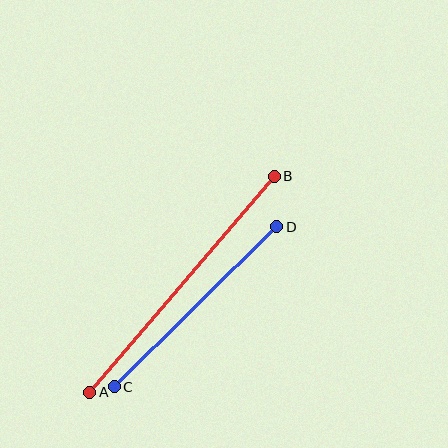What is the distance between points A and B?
The distance is approximately 284 pixels.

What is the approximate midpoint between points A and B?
The midpoint is at approximately (182, 284) pixels.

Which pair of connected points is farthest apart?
Points A and B are farthest apart.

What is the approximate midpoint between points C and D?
The midpoint is at approximately (195, 307) pixels.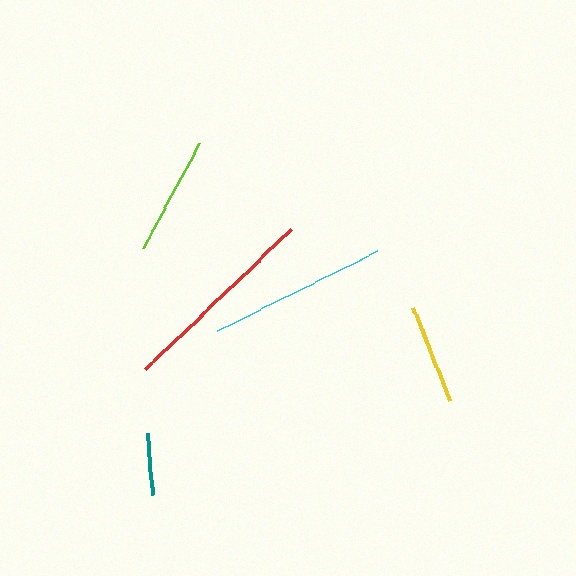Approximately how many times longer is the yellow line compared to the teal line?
The yellow line is approximately 1.6 times the length of the teal line.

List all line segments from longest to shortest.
From longest to shortest: red, cyan, lime, yellow, teal.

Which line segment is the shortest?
The teal line is the shortest at approximately 63 pixels.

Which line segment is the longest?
The red line is the longest at approximately 201 pixels.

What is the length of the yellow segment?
The yellow segment is approximately 100 pixels long.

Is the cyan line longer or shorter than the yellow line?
The cyan line is longer than the yellow line.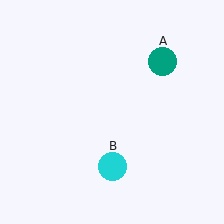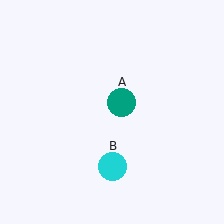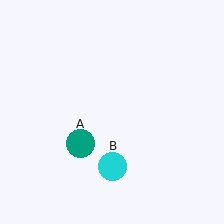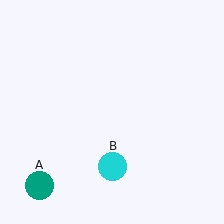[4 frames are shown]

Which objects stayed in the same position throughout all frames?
Cyan circle (object B) remained stationary.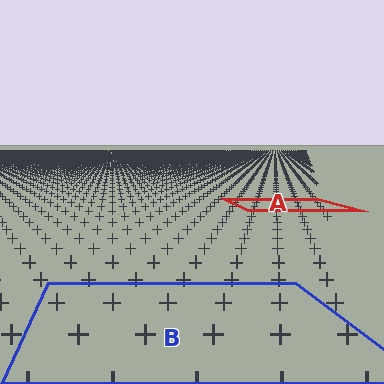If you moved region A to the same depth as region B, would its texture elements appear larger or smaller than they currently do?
They would appear larger. At a closer depth, the same texture elements are projected at a bigger on-screen size.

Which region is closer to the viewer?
Region B is closer. The texture elements there are larger and more spread out.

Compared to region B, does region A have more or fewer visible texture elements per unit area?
Region A has more texture elements per unit area — they are packed more densely because it is farther away.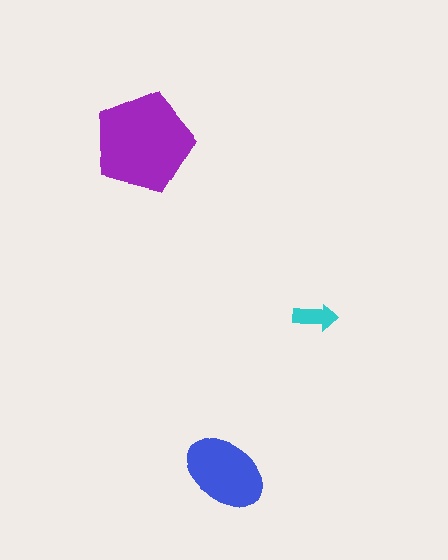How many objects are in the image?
There are 3 objects in the image.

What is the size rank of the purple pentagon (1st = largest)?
1st.